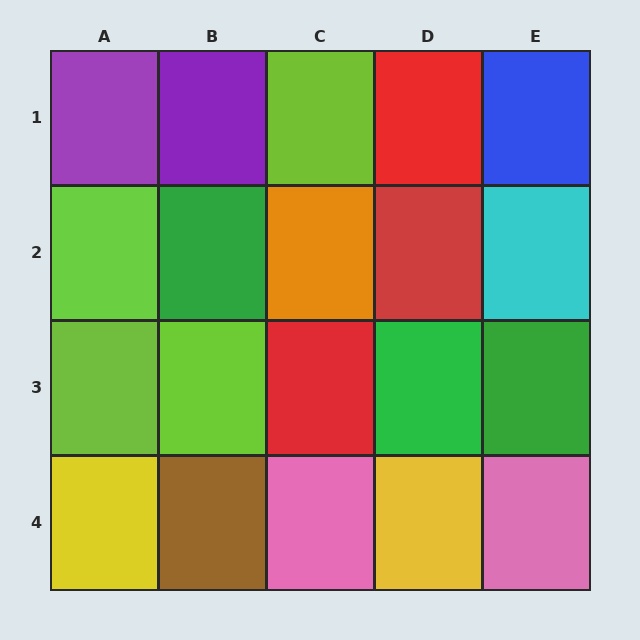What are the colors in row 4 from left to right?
Yellow, brown, pink, yellow, pink.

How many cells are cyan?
1 cell is cyan.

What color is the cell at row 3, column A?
Lime.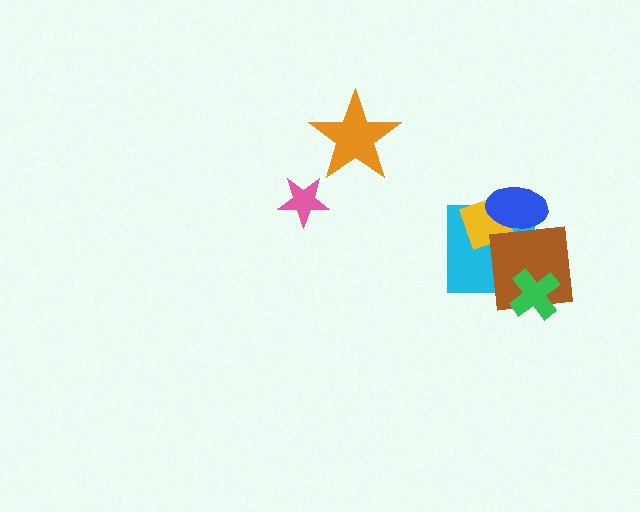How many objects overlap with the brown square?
3 objects overlap with the brown square.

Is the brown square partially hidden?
Yes, it is partially covered by another shape.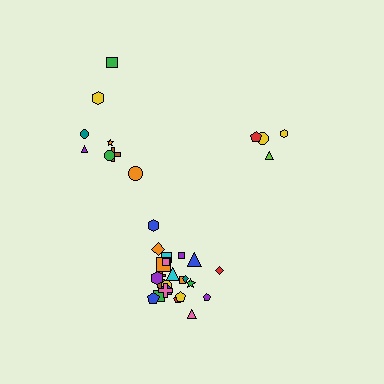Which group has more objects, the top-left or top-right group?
The top-left group.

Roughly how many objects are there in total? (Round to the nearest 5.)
Roughly 40 objects in total.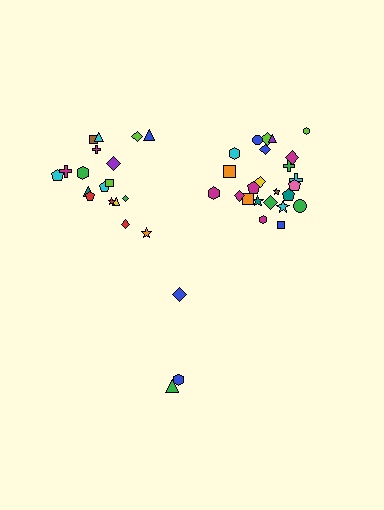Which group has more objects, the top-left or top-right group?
The top-right group.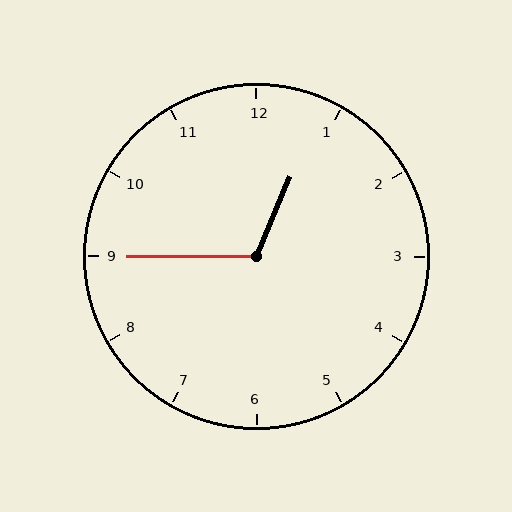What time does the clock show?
12:45.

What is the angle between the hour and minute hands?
Approximately 112 degrees.